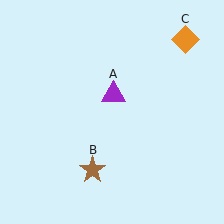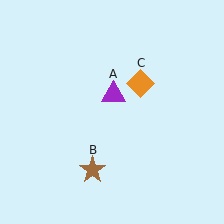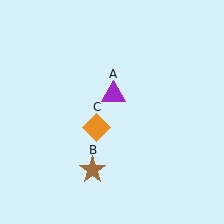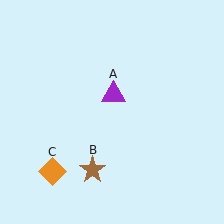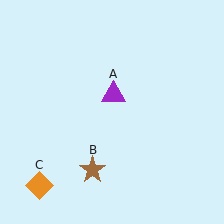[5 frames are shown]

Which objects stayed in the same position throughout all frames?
Purple triangle (object A) and brown star (object B) remained stationary.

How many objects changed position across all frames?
1 object changed position: orange diamond (object C).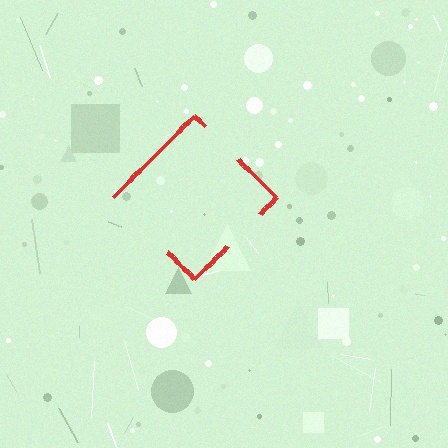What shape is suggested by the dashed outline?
The dashed outline suggests a diamond.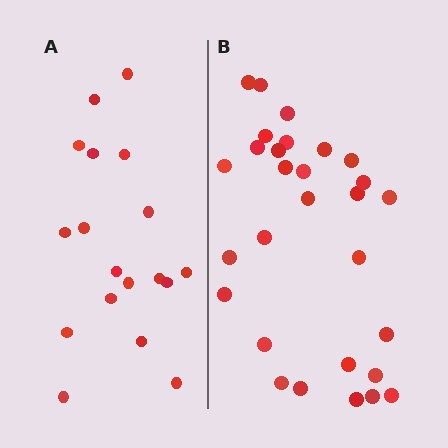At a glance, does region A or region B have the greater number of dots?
Region B (the right region) has more dots.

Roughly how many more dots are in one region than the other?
Region B has roughly 12 or so more dots than region A.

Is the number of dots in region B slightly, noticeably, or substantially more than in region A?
Region B has substantially more. The ratio is roughly 1.6 to 1.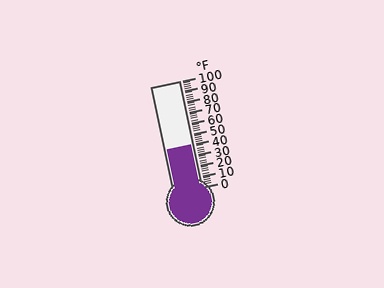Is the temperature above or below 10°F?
The temperature is above 10°F.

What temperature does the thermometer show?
The thermometer shows approximately 40°F.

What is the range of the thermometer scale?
The thermometer scale ranges from 0°F to 100°F.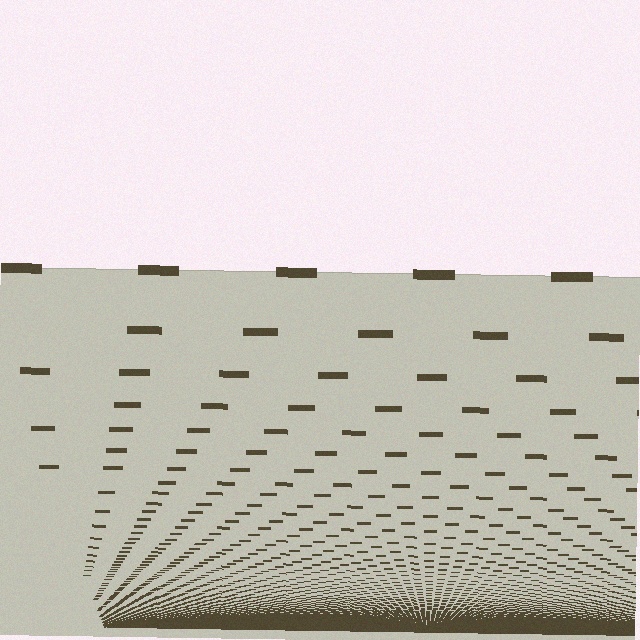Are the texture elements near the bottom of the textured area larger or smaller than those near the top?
Smaller. The gradient is inverted — elements near the bottom are smaller and denser.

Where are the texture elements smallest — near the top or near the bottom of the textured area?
Near the bottom.